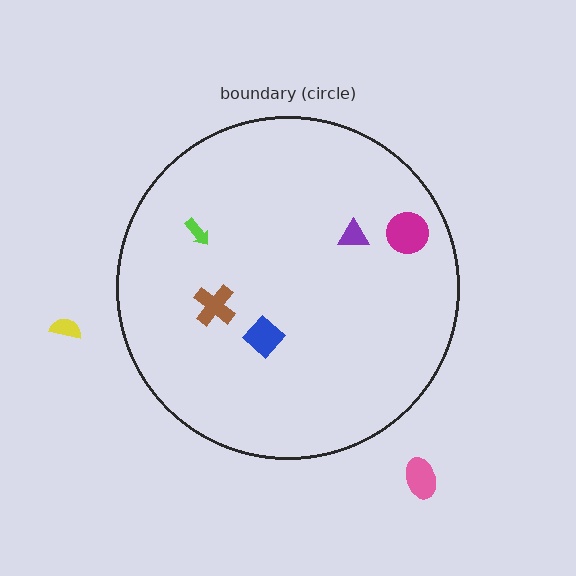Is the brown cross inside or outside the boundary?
Inside.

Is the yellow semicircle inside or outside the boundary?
Outside.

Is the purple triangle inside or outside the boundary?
Inside.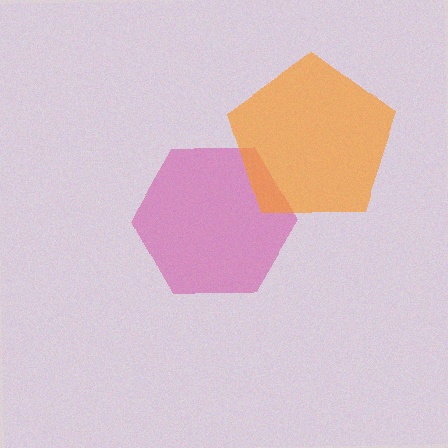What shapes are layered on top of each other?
The layered shapes are: a magenta hexagon, an orange pentagon.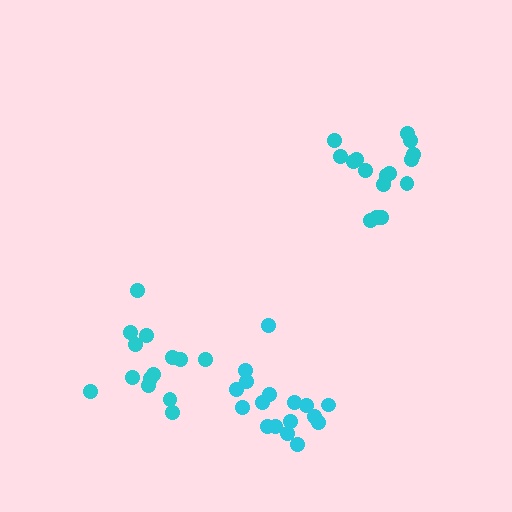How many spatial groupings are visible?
There are 3 spatial groupings.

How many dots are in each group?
Group 1: 17 dots, Group 2: 14 dots, Group 3: 16 dots (47 total).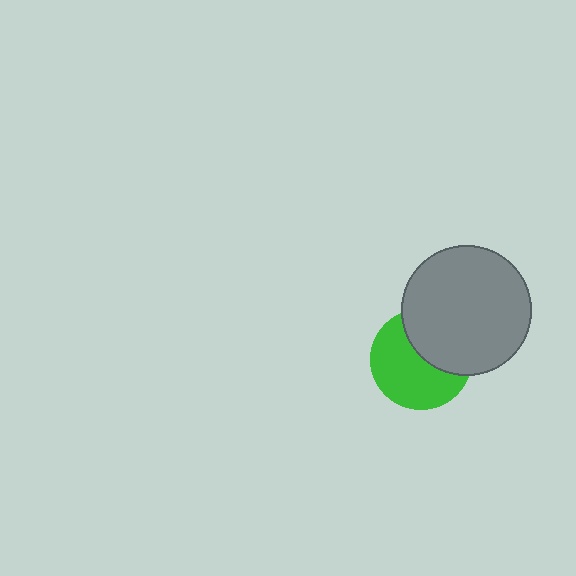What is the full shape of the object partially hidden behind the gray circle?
The partially hidden object is a green circle.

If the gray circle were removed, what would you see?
You would see the complete green circle.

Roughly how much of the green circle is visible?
About half of it is visible (roughly 60%).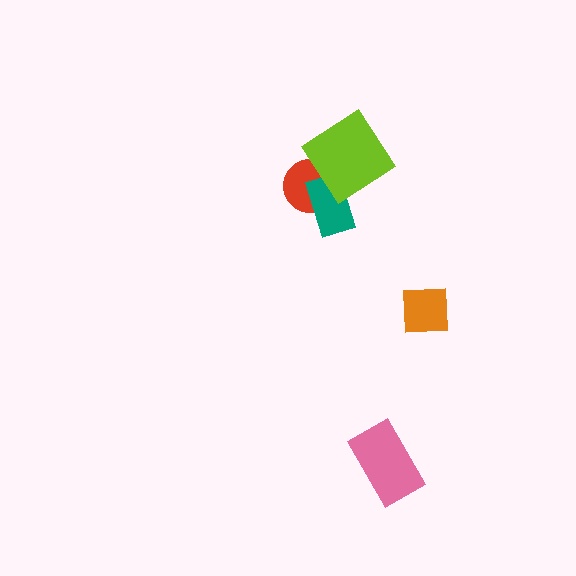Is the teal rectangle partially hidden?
Yes, it is partially covered by another shape.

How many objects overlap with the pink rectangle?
0 objects overlap with the pink rectangle.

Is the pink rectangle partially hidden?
No, no other shape covers it.